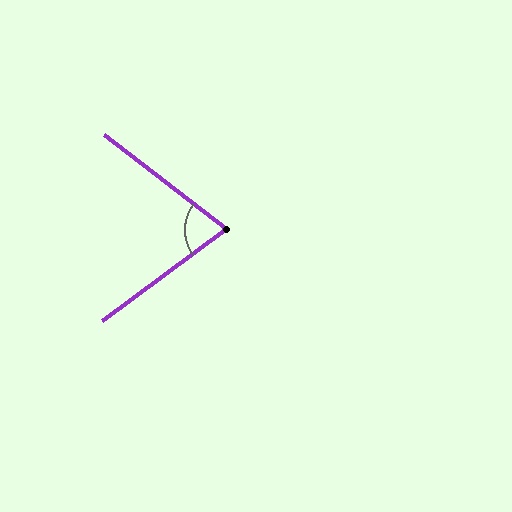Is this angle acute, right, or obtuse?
It is acute.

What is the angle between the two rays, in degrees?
Approximately 74 degrees.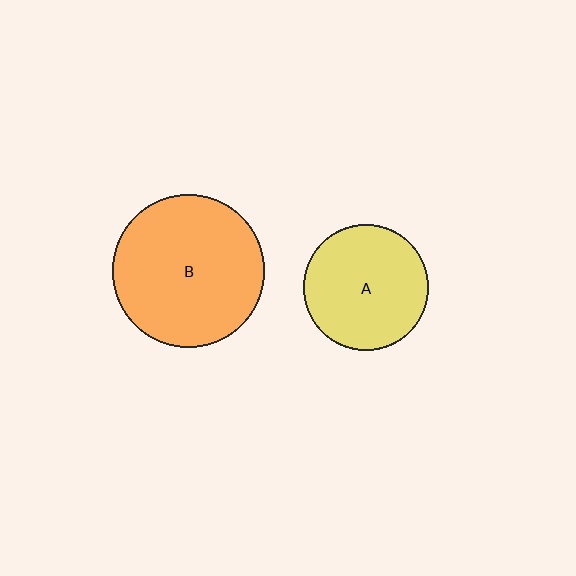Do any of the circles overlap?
No, none of the circles overlap.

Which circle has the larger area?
Circle B (orange).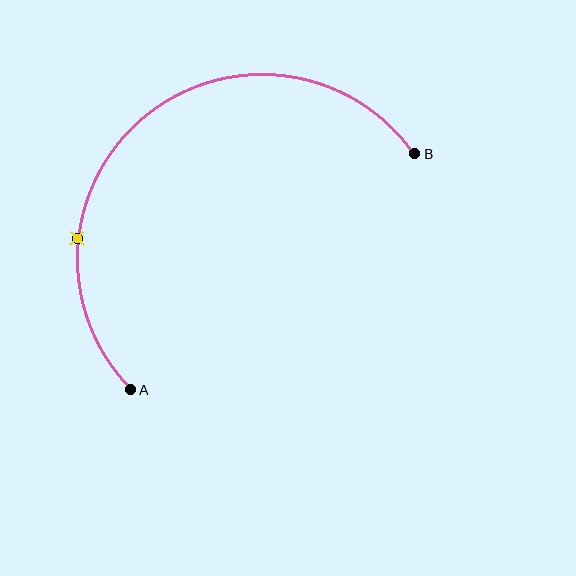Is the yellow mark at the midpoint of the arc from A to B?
No. The yellow mark lies on the arc but is closer to endpoint A. The arc midpoint would be at the point on the curve equidistant along the arc from both A and B.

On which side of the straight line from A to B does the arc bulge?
The arc bulges above and to the left of the straight line connecting A and B.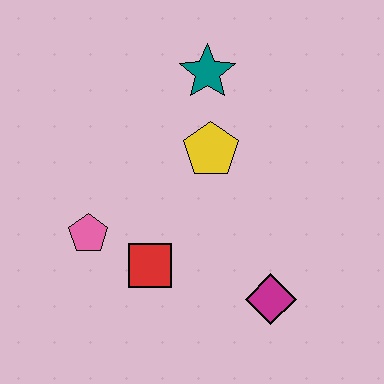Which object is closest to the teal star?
The yellow pentagon is closest to the teal star.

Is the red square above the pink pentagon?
No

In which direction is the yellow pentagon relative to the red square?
The yellow pentagon is above the red square.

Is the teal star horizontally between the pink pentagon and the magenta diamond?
Yes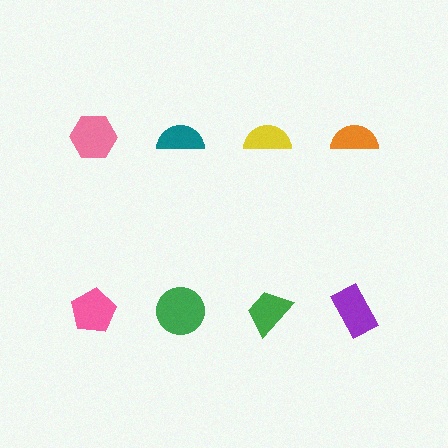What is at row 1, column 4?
An orange semicircle.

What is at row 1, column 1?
A pink hexagon.